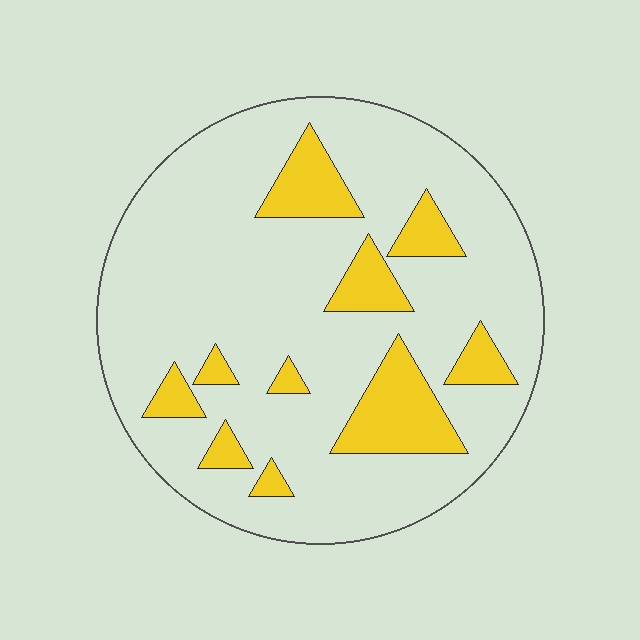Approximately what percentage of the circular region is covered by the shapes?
Approximately 20%.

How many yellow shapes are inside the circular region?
10.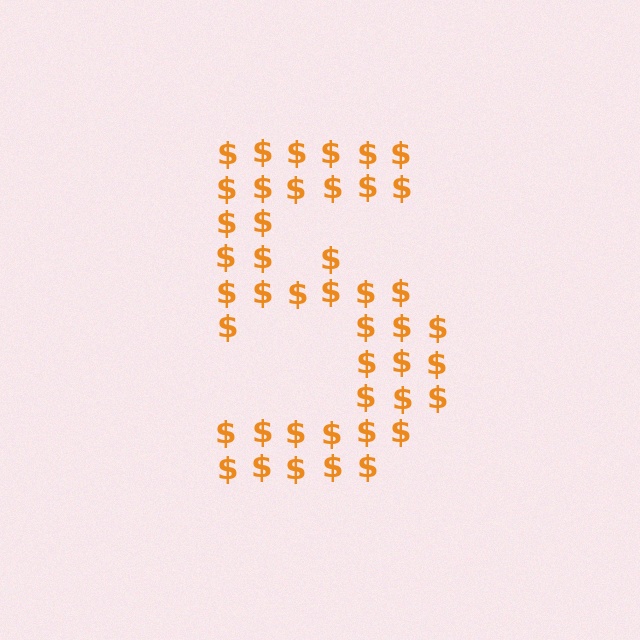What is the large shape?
The large shape is the digit 5.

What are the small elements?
The small elements are dollar signs.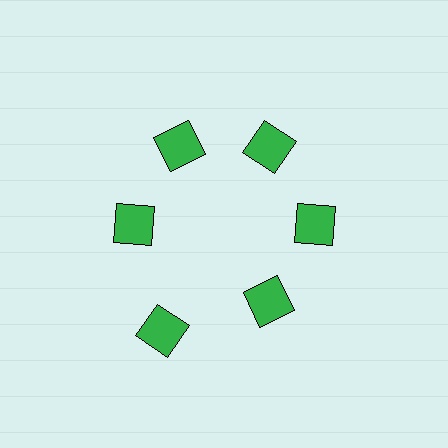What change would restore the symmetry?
The symmetry would be restored by moving it inward, back onto the ring so that all 6 squares sit at equal angles and equal distance from the center.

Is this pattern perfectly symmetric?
No. The 6 green squares are arranged in a ring, but one element near the 7 o'clock position is pushed outward from the center, breaking the 6-fold rotational symmetry.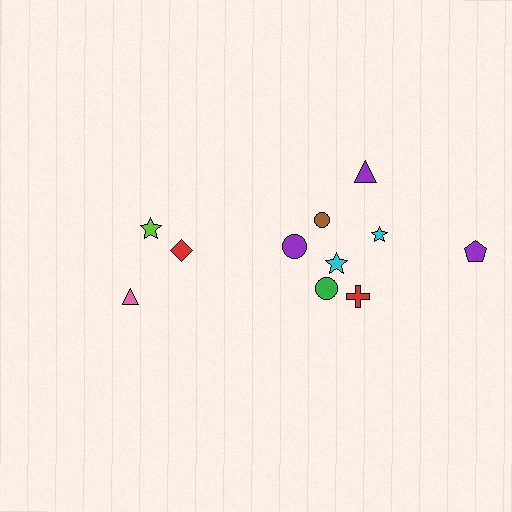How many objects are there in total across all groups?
There are 11 objects.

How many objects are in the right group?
There are 8 objects.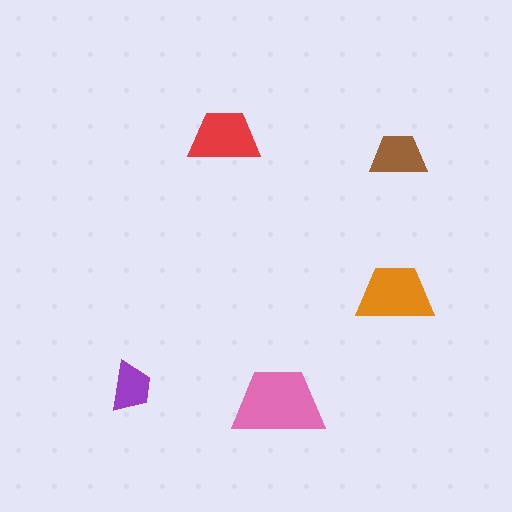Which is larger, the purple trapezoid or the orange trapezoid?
The orange one.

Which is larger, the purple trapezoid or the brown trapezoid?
The brown one.